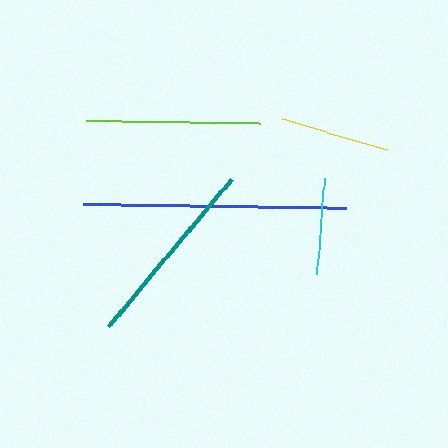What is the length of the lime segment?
The lime segment is approximately 174 pixels long.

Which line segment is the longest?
The blue line is the longest at approximately 263 pixels.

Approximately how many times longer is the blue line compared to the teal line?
The blue line is approximately 1.4 times the length of the teal line.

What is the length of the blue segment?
The blue segment is approximately 263 pixels long.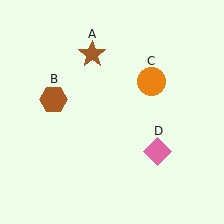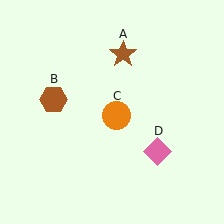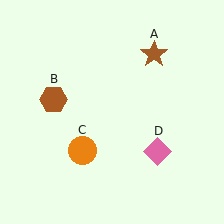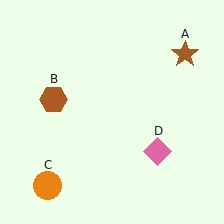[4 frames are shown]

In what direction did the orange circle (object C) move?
The orange circle (object C) moved down and to the left.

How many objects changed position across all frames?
2 objects changed position: brown star (object A), orange circle (object C).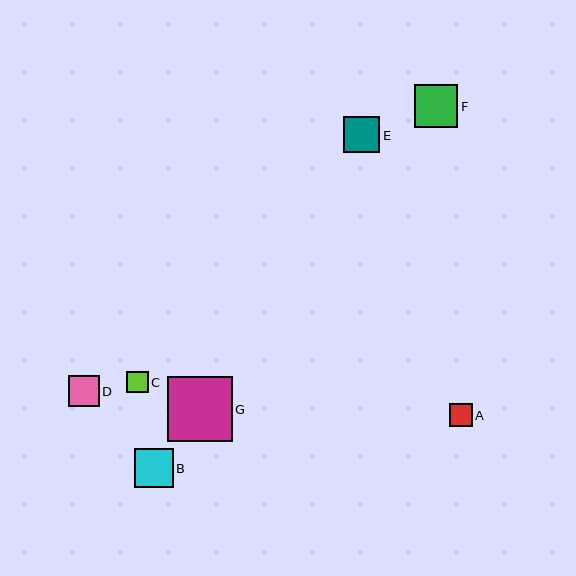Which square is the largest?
Square G is the largest with a size of approximately 65 pixels.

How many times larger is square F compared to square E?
Square F is approximately 1.2 times the size of square E.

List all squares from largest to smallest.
From largest to smallest: G, F, B, E, D, A, C.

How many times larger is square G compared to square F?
Square G is approximately 1.5 times the size of square F.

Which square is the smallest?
Square C is the smallest with a size of approximately 22 pixels.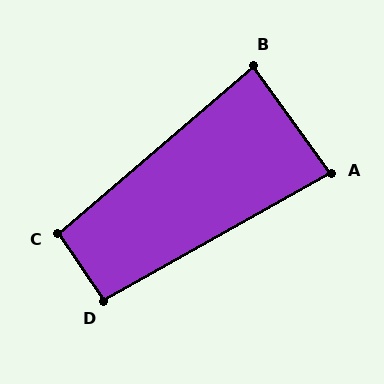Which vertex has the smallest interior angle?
A, at approximately 83 degrees.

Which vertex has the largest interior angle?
C, at approximately 97 degrees.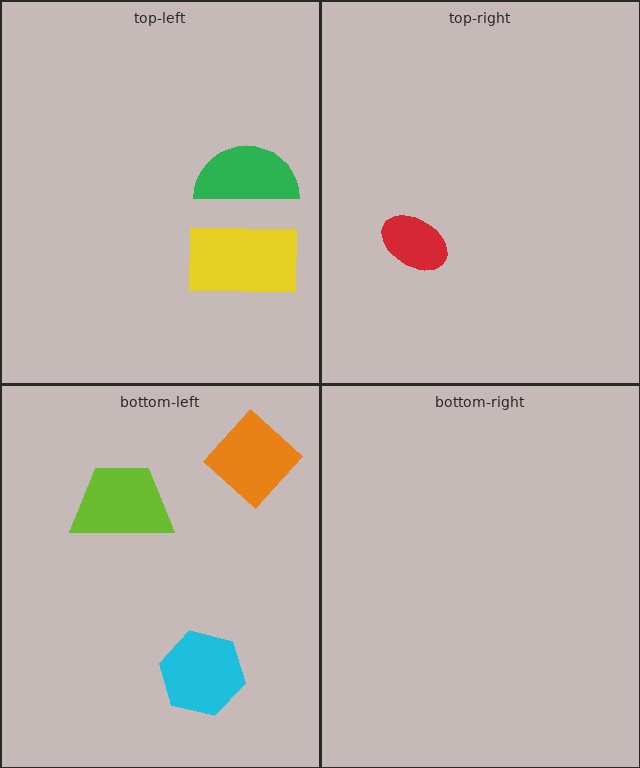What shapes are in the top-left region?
The green semicircle, the yellow rectangle.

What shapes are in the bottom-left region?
The cyan hexagon, the lime trapezoid, the orange diamond.